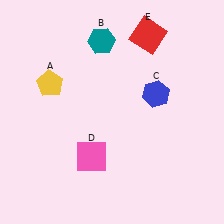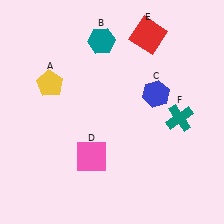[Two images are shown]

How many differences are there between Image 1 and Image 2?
There is 1 difference between the two images.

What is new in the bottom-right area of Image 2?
A teal cross (F) was added in the bottom-right area of Image 2.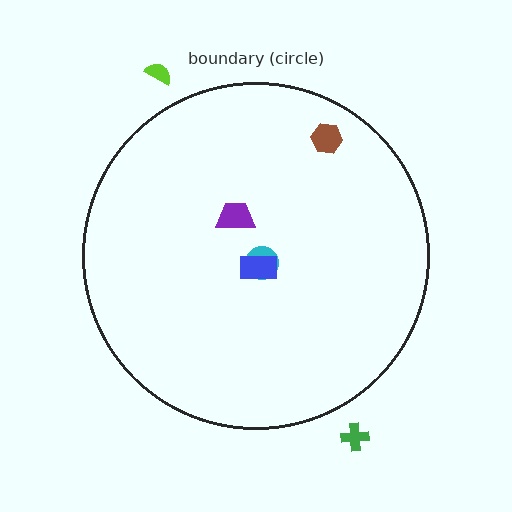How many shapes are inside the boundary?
4 inside, 2 outside.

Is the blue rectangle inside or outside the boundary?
Inside.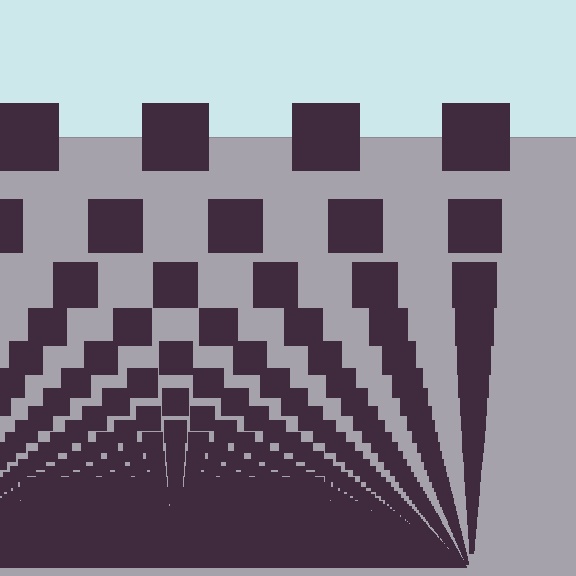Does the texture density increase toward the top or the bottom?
Density increases toward the bottom.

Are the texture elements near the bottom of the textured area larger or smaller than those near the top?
Smaller. The gradient is inverted — elements near the bottom are smaller and denser.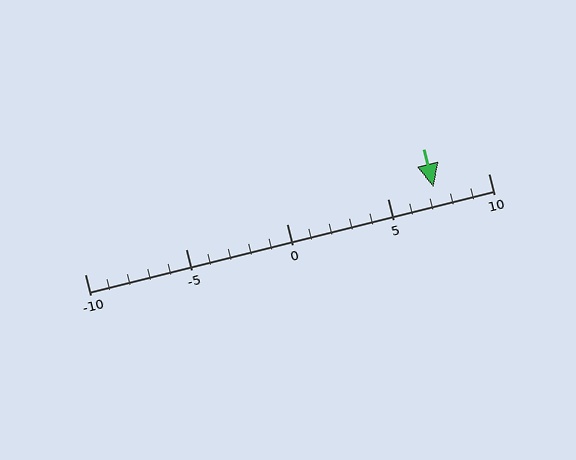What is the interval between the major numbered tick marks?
The major tick marks are spaced 5 units apart.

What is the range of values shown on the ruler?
The ruler shows values from -10 to 10.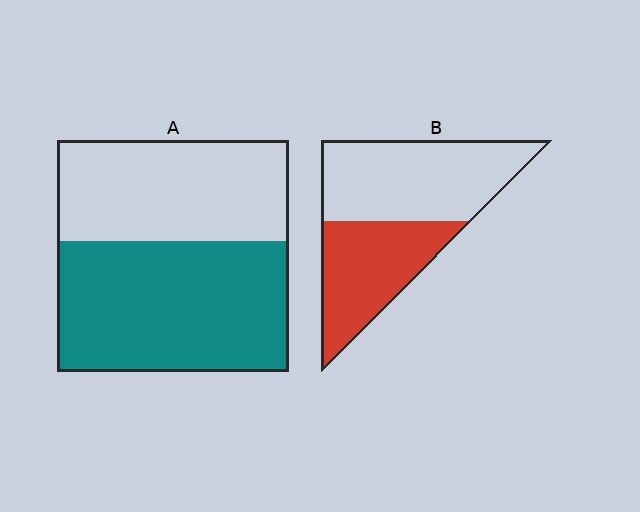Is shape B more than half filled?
No.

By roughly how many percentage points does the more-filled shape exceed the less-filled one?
By roughly 15 percentage points (A over B).